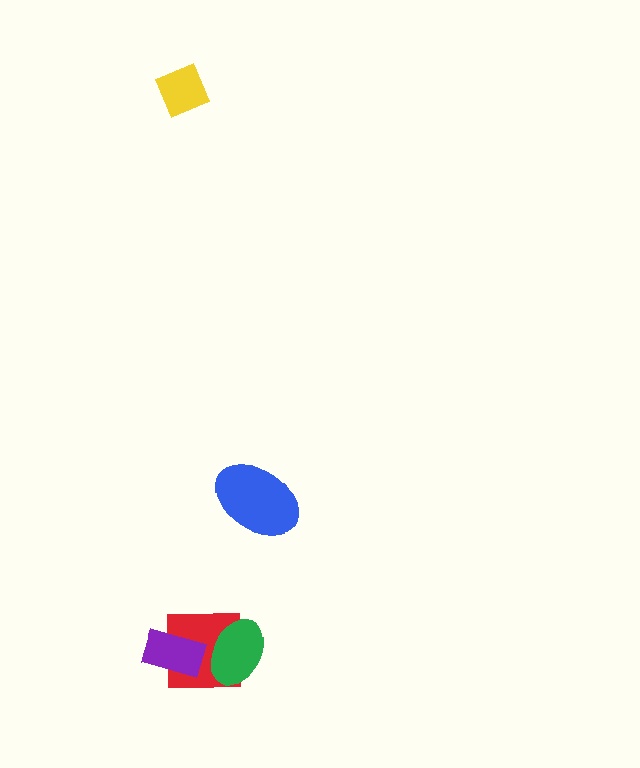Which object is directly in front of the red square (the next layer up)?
The purple rectangle is directly in front of the red square.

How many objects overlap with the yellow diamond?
0 objects overlap with the yellow diamond.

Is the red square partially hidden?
Yes, it is partially covered by another shape.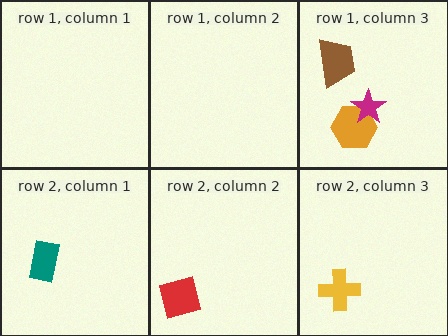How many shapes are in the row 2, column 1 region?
1.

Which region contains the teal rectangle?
The row 2, column 1 region.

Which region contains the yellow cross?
The row 2, column 3 region.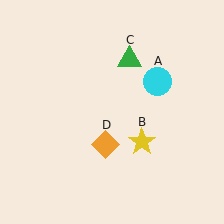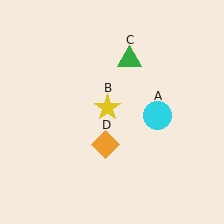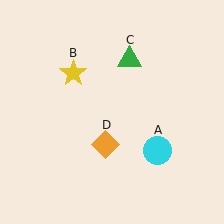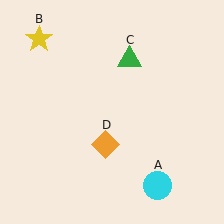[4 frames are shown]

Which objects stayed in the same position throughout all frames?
Green triangle (object C) and orange diamond (object D) remained stationary.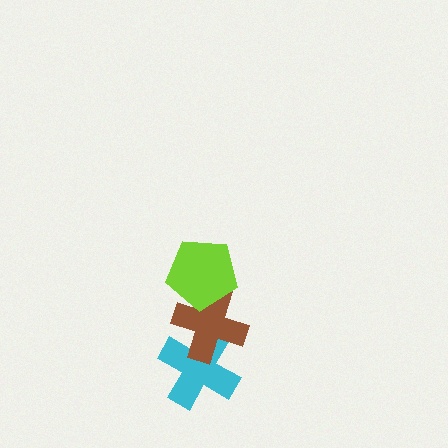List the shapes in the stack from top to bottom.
From top to bottom: the lime pentagon, the brown cross, the cyan cross.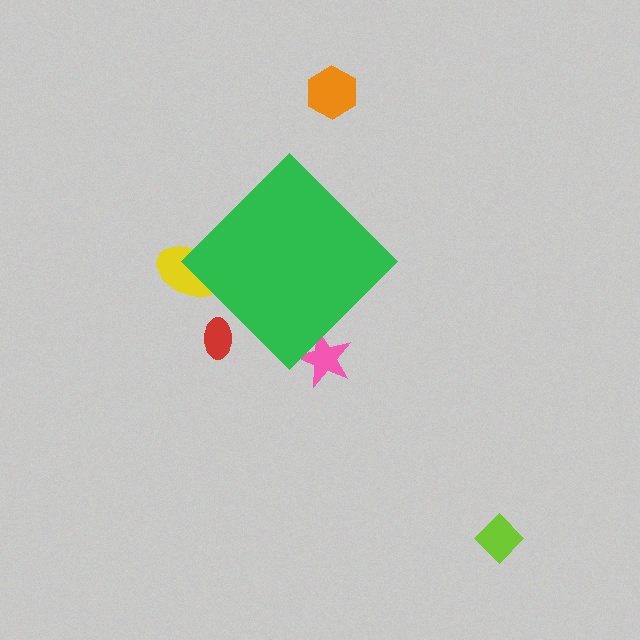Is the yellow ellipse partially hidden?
Yes, the yellow ellipse is partially hidden behind the green diamond.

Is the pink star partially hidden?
Yes, the pink star is partially hidden behind the green diamond.